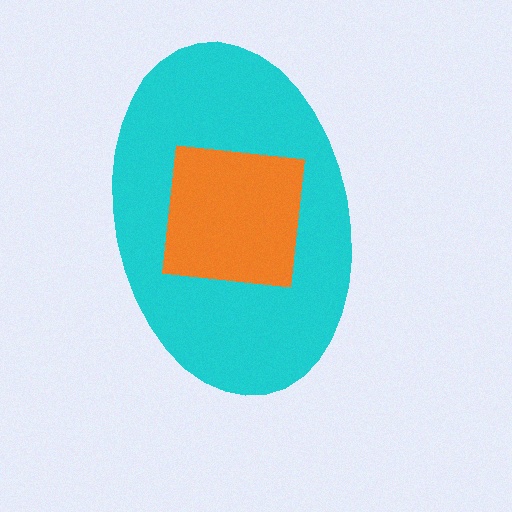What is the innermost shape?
The orange square.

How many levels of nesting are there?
2.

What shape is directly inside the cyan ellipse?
The orange square.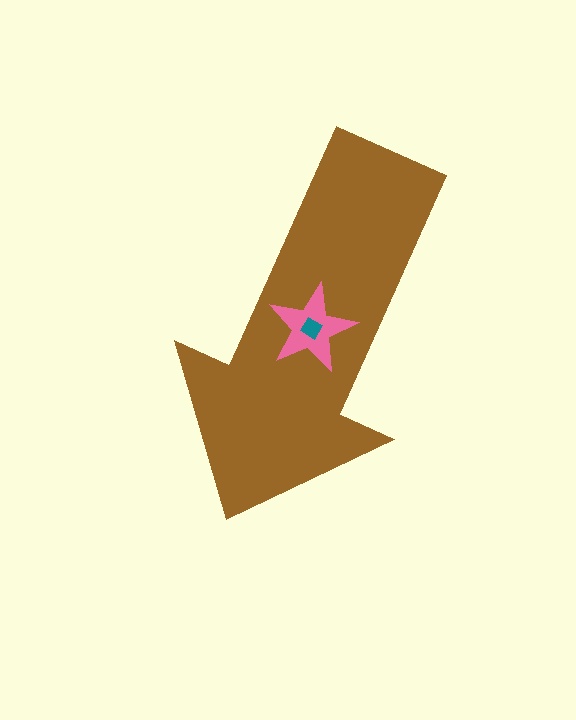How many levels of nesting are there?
3.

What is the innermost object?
The teal diamond.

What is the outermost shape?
The brown arrow.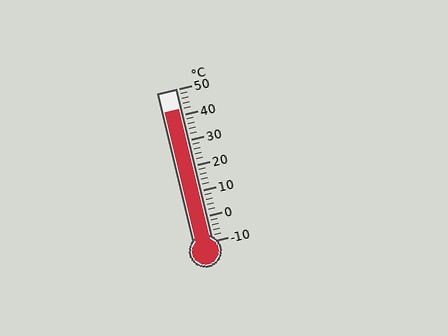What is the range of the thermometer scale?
The thermometer scale ranges from -10°C to 50°C.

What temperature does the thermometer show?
The thermometer shows approximately 42°C.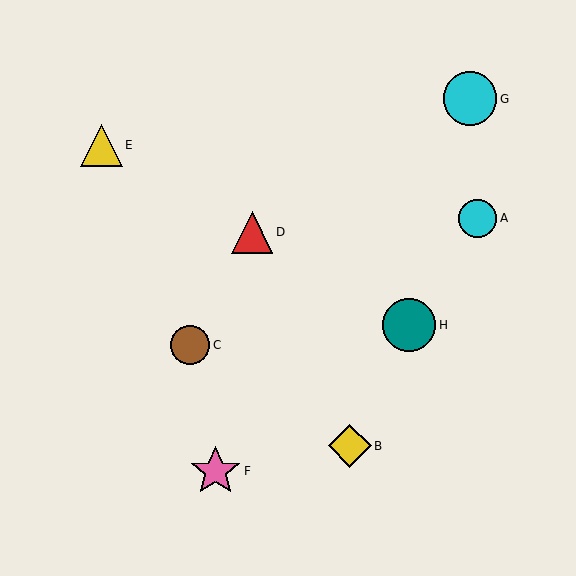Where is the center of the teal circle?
The center of the teal circle is at (409, 325).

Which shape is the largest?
The cyan circle (labeled G) is the largest.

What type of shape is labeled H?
Shape H is a teal circle.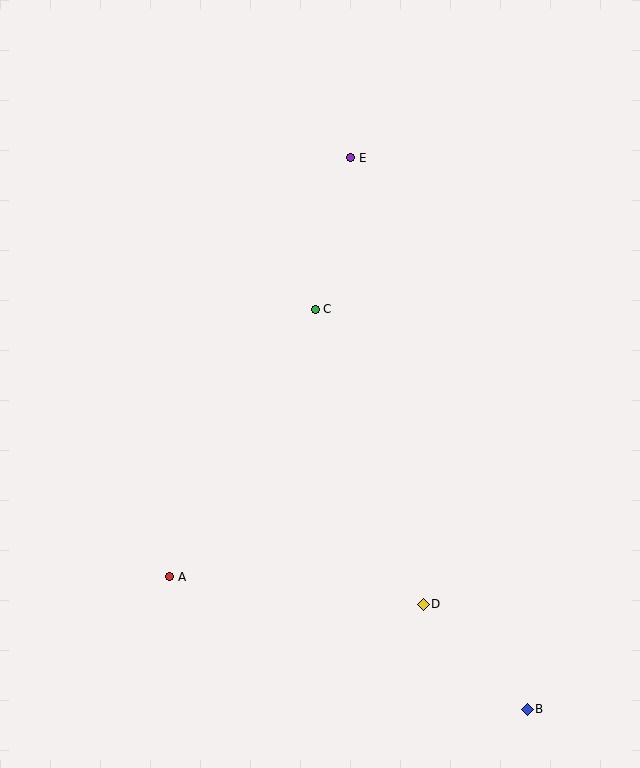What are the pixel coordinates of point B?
Point B is at (527, 709).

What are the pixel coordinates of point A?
Point A is at (170, 577).